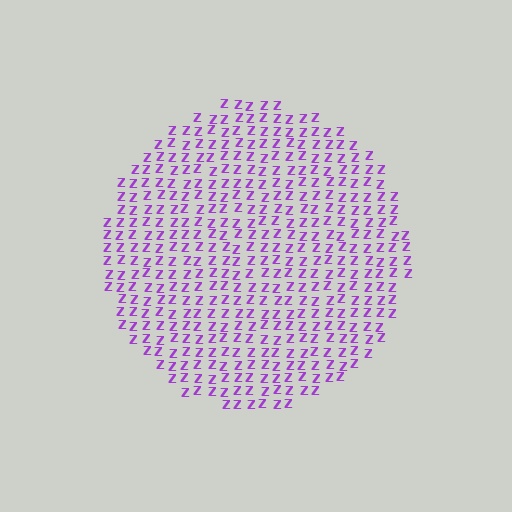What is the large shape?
The large shape is a circle.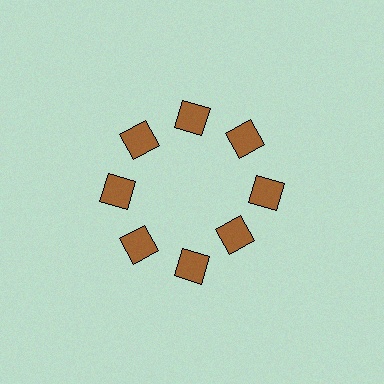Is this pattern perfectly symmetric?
No. The 8 brown squares are arranged in a ring, but one element near the 4 o'clock position is pulled inward toward the center, breaking the 8-fold rotational symmetry.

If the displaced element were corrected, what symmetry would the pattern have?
It would have 8-fold rotational symmetry — the pattern would map onto itself every 45 degrees.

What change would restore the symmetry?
The symmetry would be restored by moving it outward, back onto the ring so that all 8 squares sit at equal angles and equal distance from the center.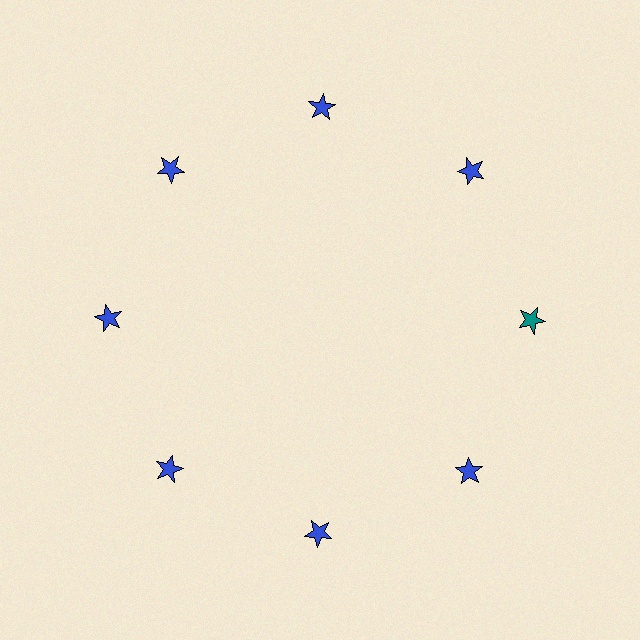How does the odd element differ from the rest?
It has a different color: teal instead of blue.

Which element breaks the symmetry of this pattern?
The teal star at roughly the 3 o'clock position breaks the symmetry. All other shapes are blue stars.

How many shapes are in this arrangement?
There are 8 shapes arranged in a ring pattern.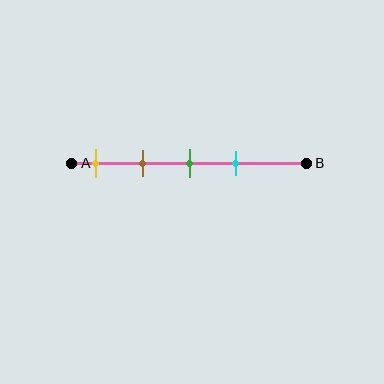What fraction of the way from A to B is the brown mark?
The brown mark is approximately 30% (0.3) of the way from A to B.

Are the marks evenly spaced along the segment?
Yes, the marks are approximately evenly spaced.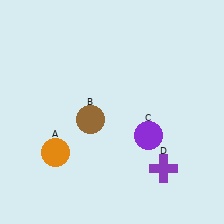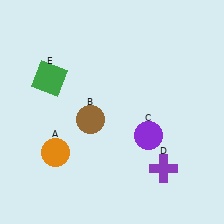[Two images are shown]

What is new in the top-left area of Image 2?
A green square (E) was added in the top-left area of Image 2.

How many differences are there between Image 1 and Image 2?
There is 1 difference between the two images.